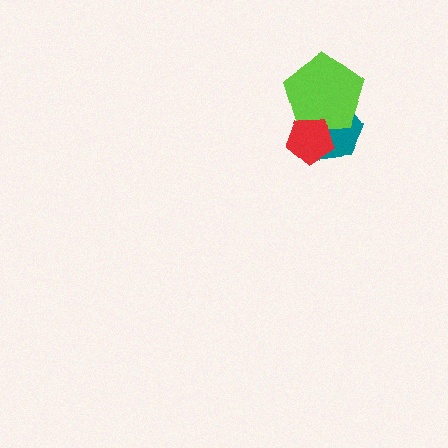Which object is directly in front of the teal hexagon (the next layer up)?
The lime pentagon is directly in front of the teal hexagon.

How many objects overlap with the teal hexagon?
2 objects overlap with the teal hexagon.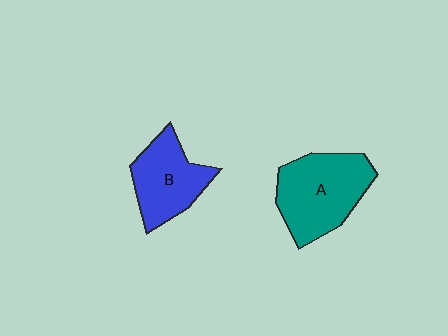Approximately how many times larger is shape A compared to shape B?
Approximately 1.3 times.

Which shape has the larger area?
Shape A (teal).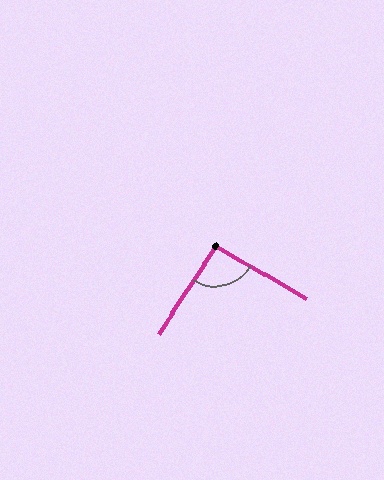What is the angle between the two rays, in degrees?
Approximately 93 degrees.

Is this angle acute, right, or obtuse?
It is approximately a right angle.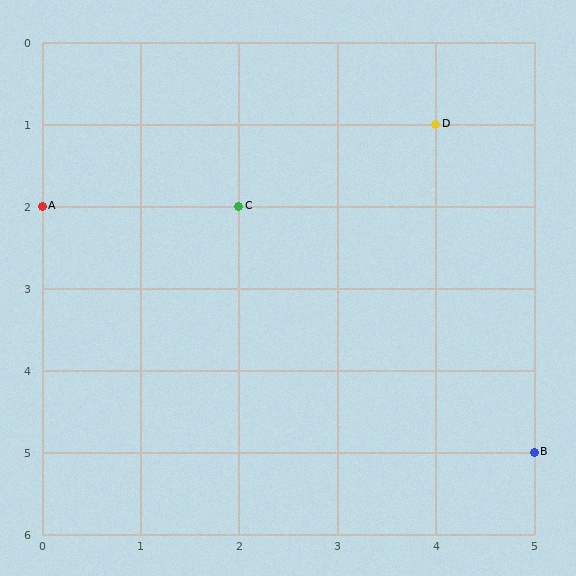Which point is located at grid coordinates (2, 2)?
Point C is at (2, 2).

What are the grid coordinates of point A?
Point A is at grid coordinates (0, 2).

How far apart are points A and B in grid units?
Points A and B are 5 columns and 3 rows apart (about 5.8 grid units diagonally).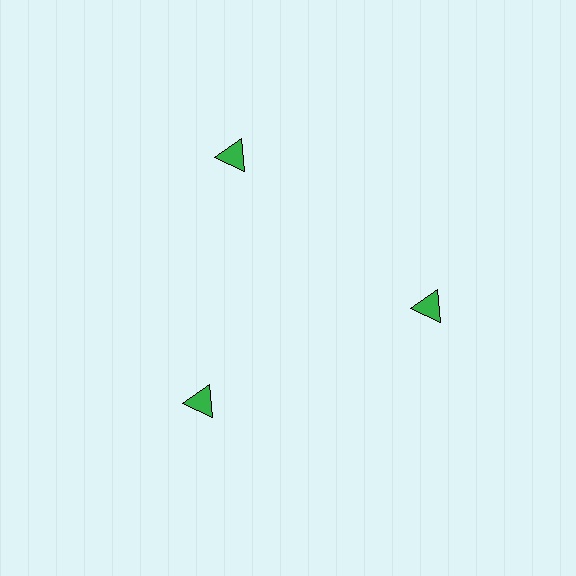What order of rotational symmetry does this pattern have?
This pattern has 3-fold rotational symmetry.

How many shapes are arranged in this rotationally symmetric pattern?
There are 3 shapes, arranged in 3 groups of 1.